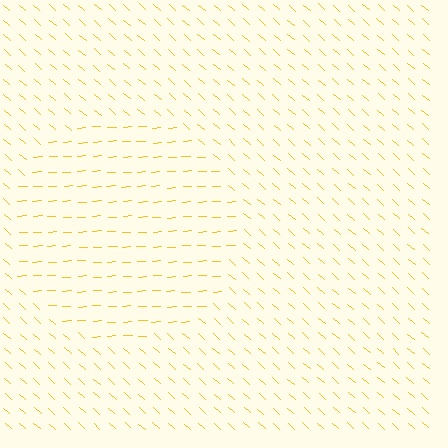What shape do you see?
I see a circle.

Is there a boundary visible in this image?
Yes, there is a texture boundary formed by a change in line orientation.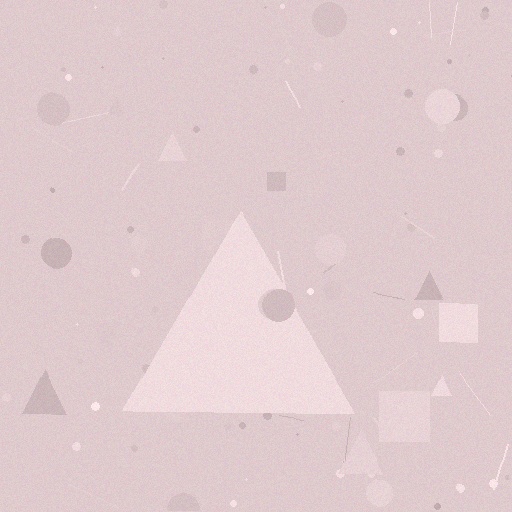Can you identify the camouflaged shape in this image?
The camouflaged shape is a triangle.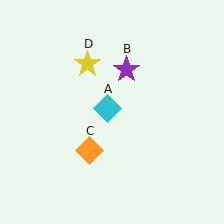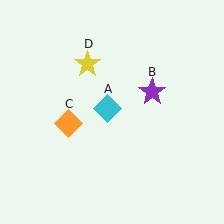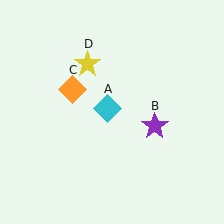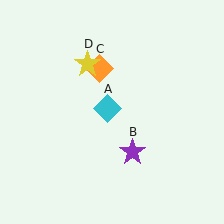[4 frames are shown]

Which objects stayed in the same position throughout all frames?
Cyan diamond (object A) and yellow star (object D) remained stationary.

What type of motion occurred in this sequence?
The purple star (object B), orange diamond (object C) rotated clockwise around the center of the scene.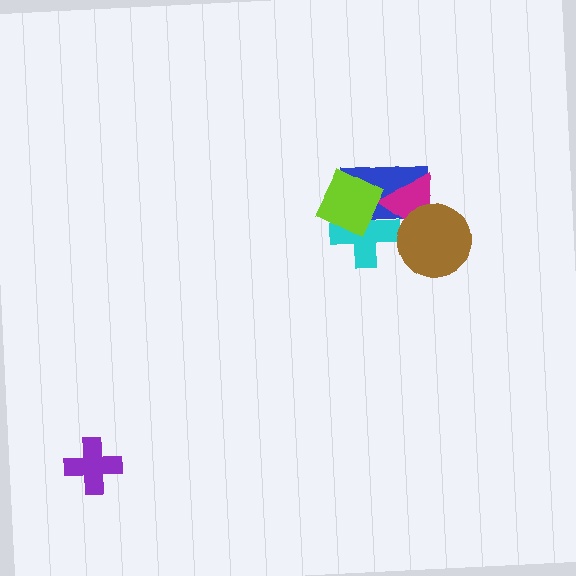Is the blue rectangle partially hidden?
Yes, it is partially covered by another shape.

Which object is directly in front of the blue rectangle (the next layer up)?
The magenta triangle is directly in front of the blue rectangle.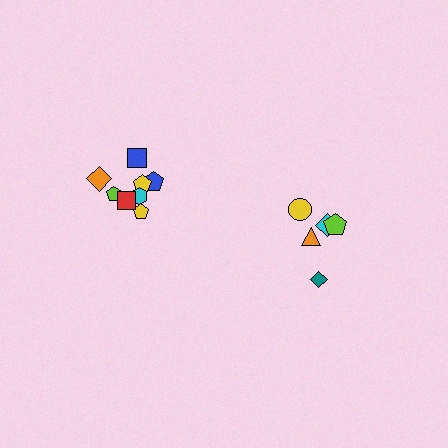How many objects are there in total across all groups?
There are 13 objects.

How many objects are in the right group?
There are 5 objects.